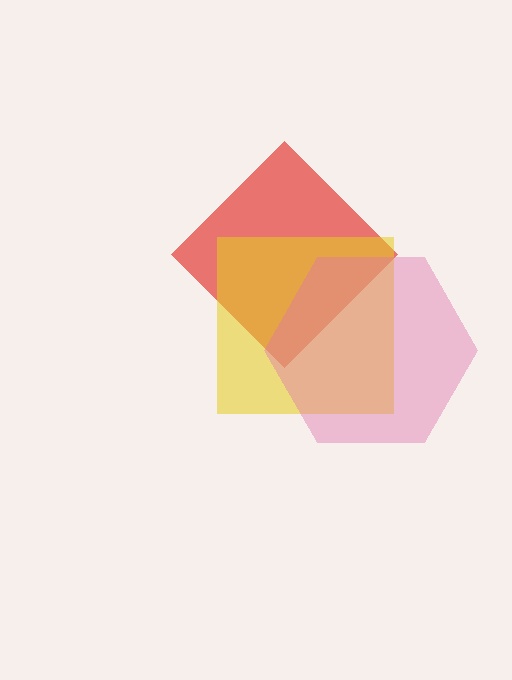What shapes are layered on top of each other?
The layered shapes are: a red diamond, a yellow square, a pink hexagon.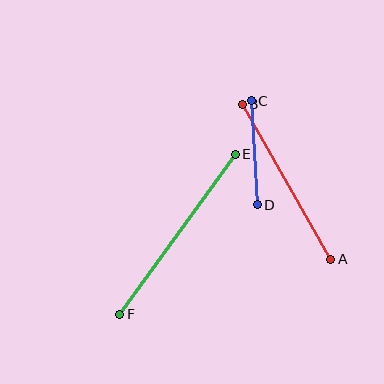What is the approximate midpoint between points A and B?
The midpoint is at approximately (286, 182) pixels.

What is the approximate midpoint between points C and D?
The midpoint is at approximately (254, 153) pixels.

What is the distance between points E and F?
The distance is approximately 197 pixels.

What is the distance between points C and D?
The distance is approximately 104 pixels.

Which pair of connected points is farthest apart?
Points E and F are farthest apart.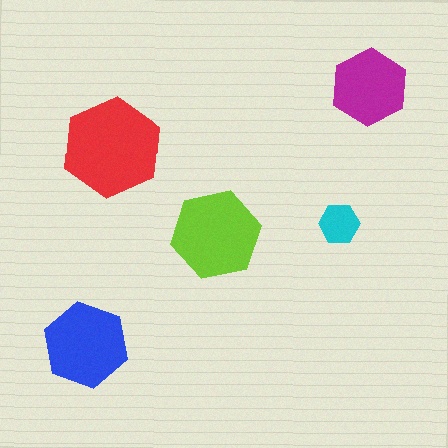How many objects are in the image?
There are 5 objects in the image.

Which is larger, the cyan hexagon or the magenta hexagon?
The magenta one.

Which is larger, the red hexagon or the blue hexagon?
The red one.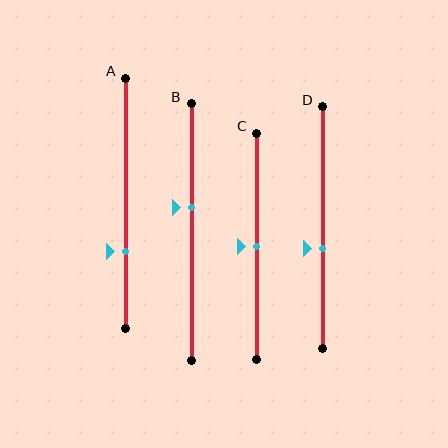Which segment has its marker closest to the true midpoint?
Segment C has its marker closest to the true midpoint.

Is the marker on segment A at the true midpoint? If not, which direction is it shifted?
No, the marker on segment A is shifted downward by about 19% of the segment length.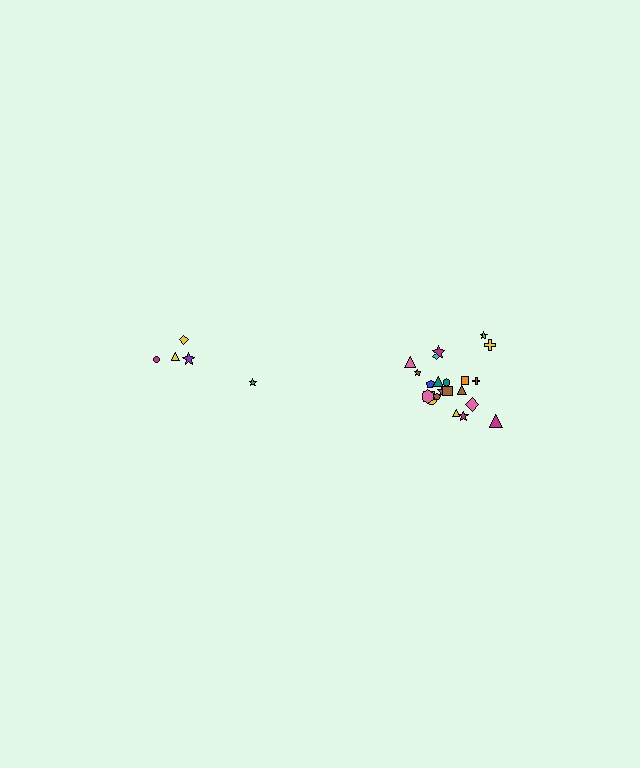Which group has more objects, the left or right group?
The right group.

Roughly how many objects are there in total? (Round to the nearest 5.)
Roughly 25 objects in total.